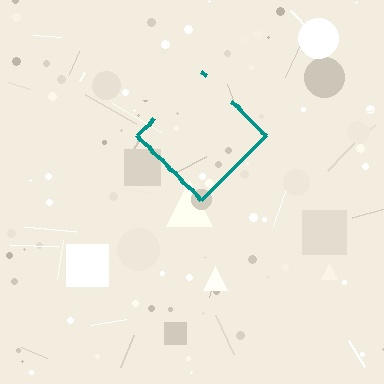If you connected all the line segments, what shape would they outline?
They would outline a diamond.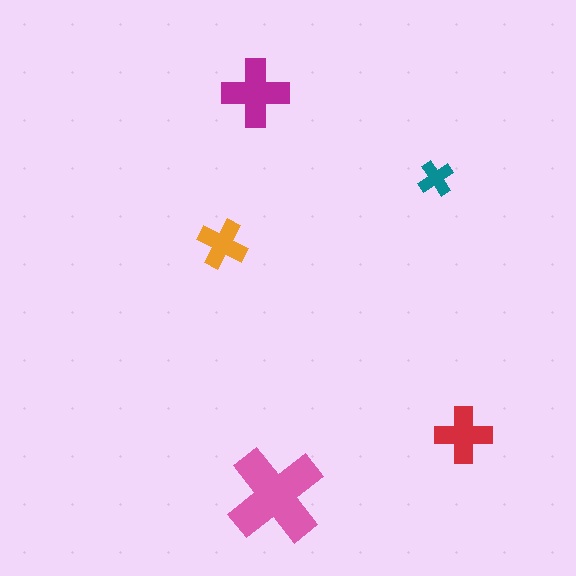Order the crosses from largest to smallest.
the pink one, the magenta one, the red one, the orange one, the teal one.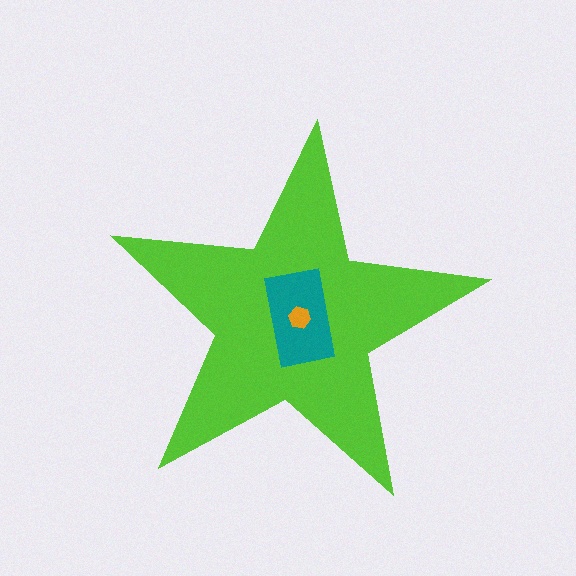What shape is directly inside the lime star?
The teal rectangle.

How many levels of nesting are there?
3.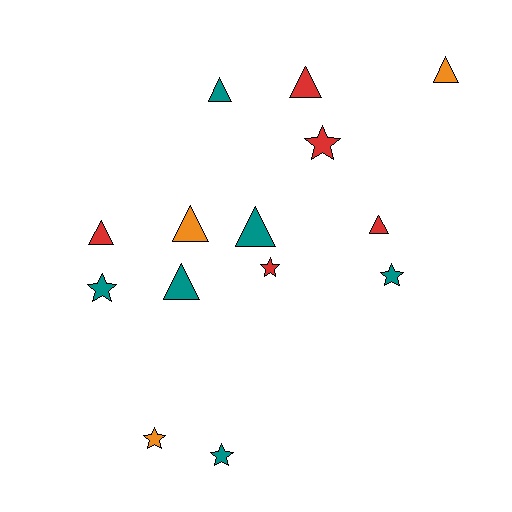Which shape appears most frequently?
Triangle, with 8 objects.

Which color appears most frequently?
Teal, with 6 objects.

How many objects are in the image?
There are 14 objects.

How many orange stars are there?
There is 1 orange star.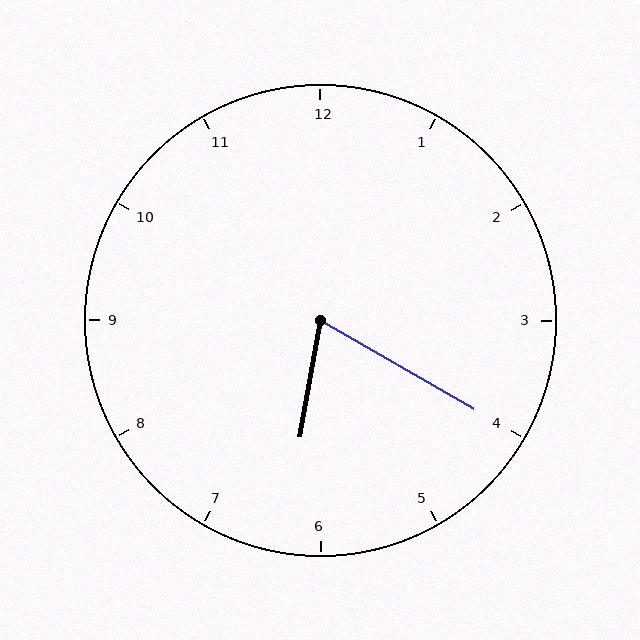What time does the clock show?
6:20.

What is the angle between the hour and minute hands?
Approximately 70 degrees.